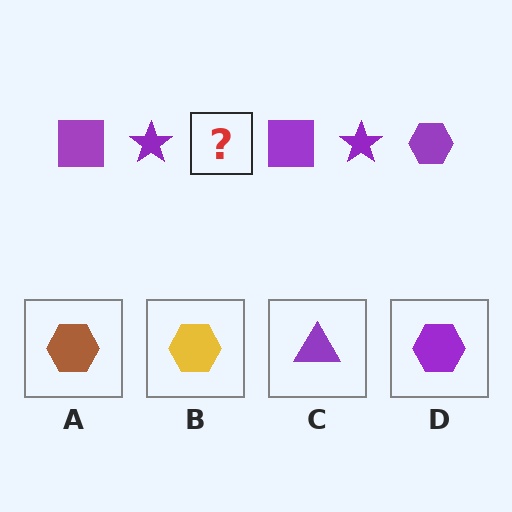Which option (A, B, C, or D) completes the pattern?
D.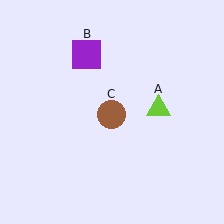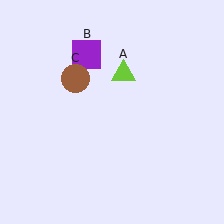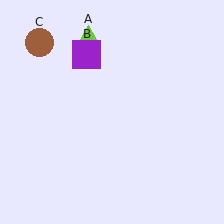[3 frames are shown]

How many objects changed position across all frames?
2 objects changed position: lime triangle (object A), brown circle (object C).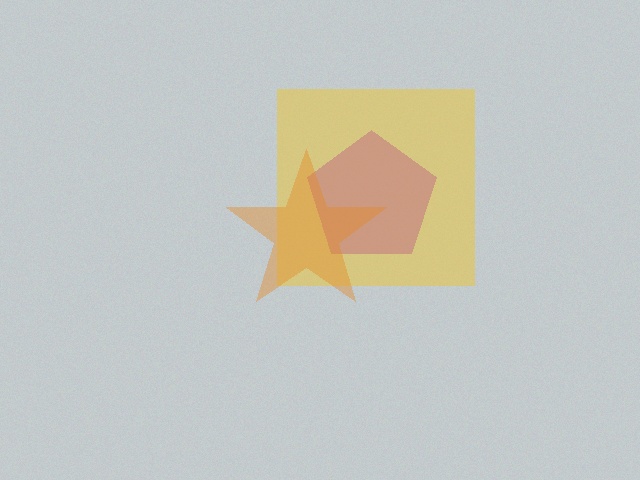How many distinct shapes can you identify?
There are 3 distinct shapes: a purple pentagon, a yellow square, an orange star.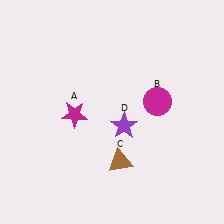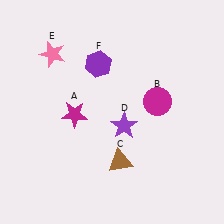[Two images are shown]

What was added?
A pink star (E), a purple hexagon (F) were added in Image 2.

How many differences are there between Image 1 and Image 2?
There are 2 differences between the two images.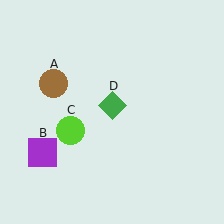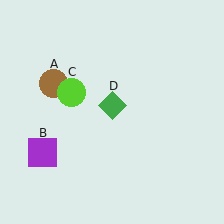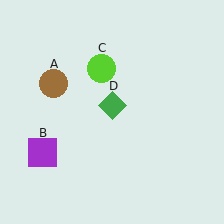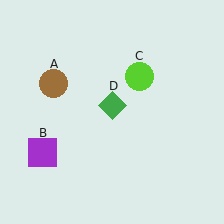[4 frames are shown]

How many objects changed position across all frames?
1 object changed position: lime circle (object C).